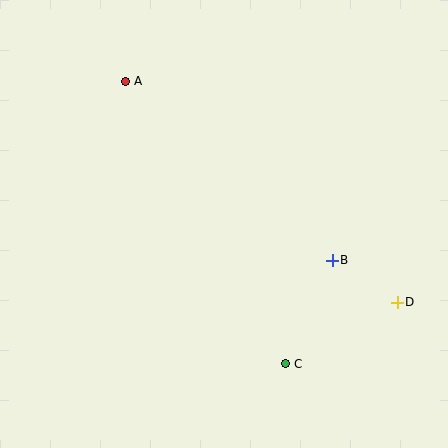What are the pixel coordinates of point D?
Point D is at (397, 302).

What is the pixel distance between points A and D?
The distance between A and D is 350 pixels.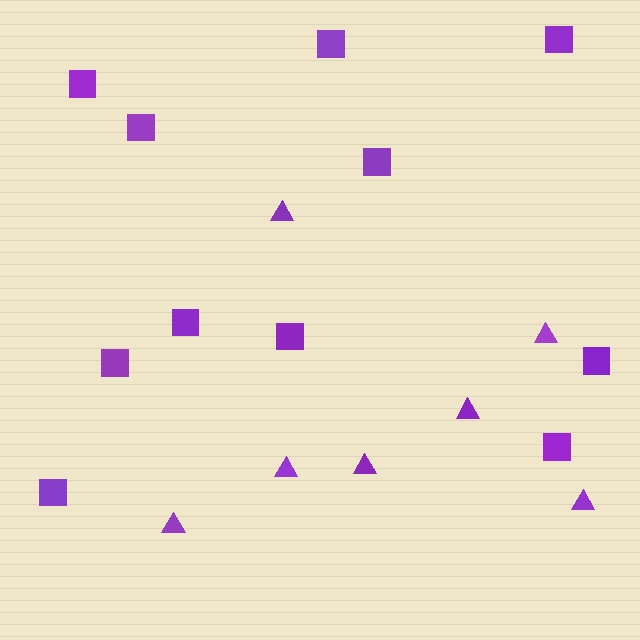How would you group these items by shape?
There are 2 groups: one group of triangles (7) and one group of squares (11).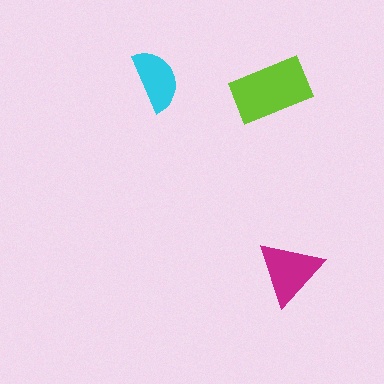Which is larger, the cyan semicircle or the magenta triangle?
The magenta triangle.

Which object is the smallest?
The cyan semicircle.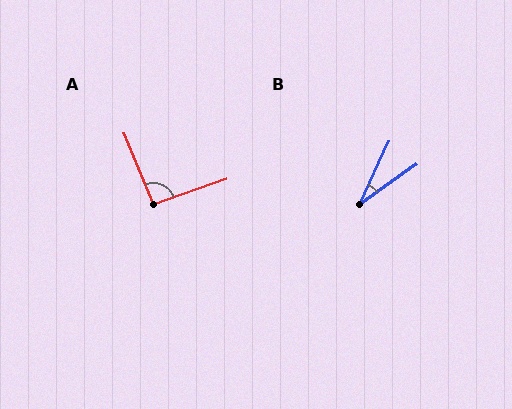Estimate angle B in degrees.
Approximately 30 degrees.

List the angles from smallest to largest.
B (30°), A (93°).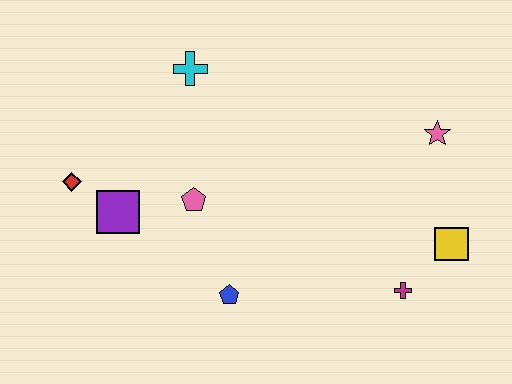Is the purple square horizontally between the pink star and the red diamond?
Yes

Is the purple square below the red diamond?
Yes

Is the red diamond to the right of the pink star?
No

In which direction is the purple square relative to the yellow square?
The purple square is to the left of the yellow square.